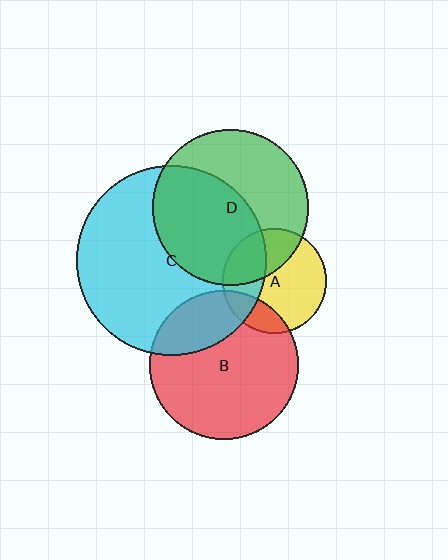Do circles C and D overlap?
Yes.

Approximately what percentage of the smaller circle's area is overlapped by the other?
Approximately 55%.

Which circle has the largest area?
Circle C (cyan).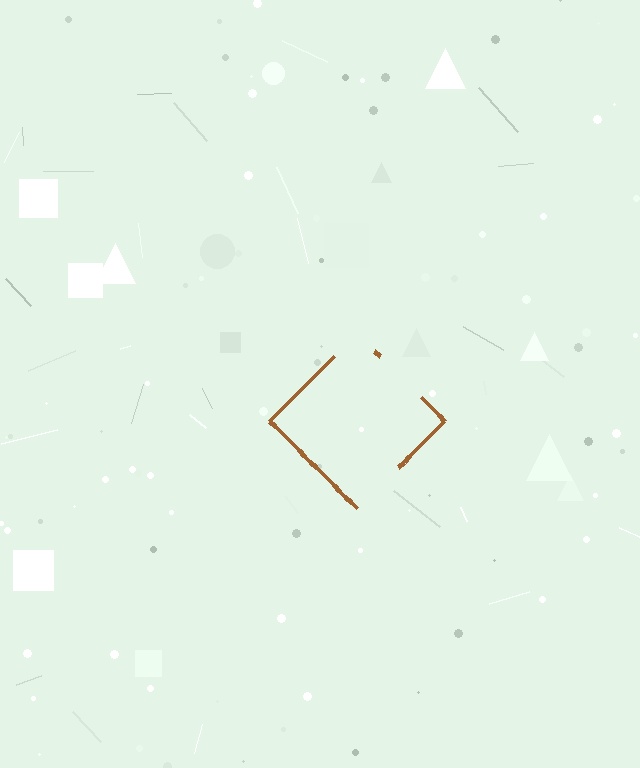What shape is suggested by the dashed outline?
The dashed outline suggests a diamond.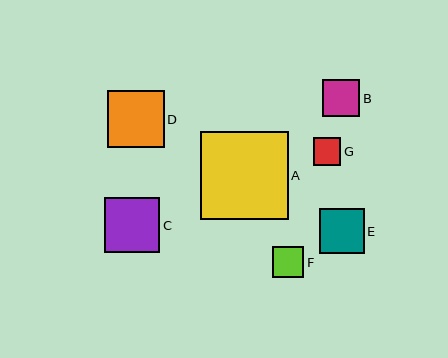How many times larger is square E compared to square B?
Square E is approximately 1.2 times the size of square B.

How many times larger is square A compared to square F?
Square A is approximately 2.8 times the size of square F.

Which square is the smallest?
Square G is the smallest with a size of approximately 27 pixels.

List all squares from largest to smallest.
From largest to smallest: A, D, C, E, B, F, G.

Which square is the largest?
Square A is the largest with a size of approximately 88 pixels.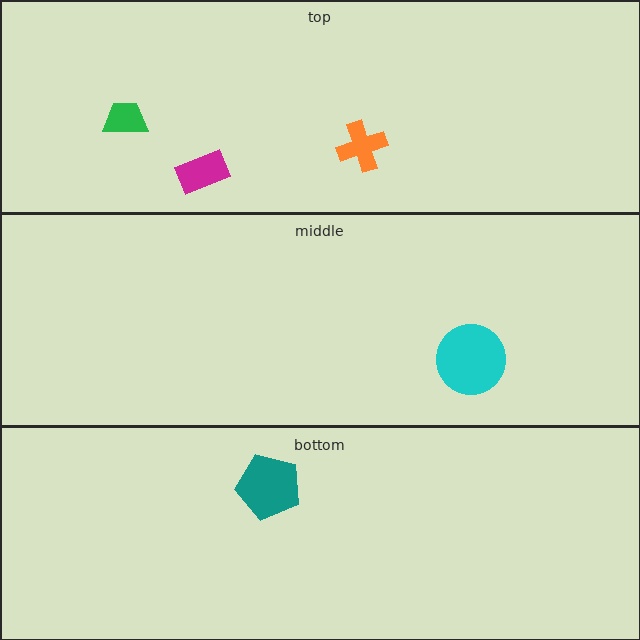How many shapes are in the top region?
3.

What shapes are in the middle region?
The cyan circle.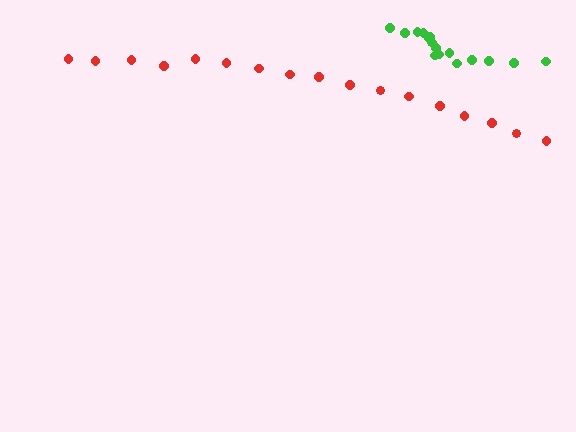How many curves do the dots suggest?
There are 2 distinct paths.